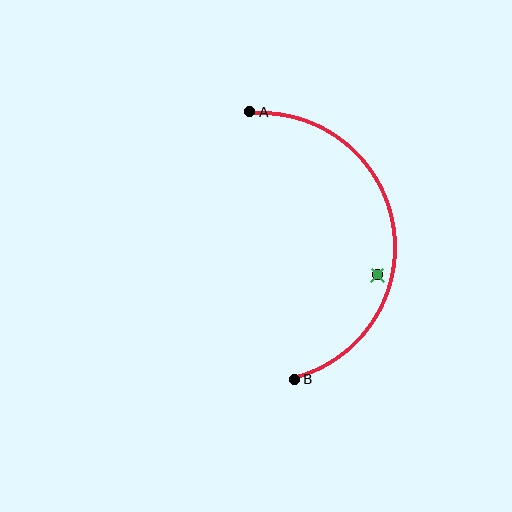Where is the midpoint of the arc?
The arc midpoint is the point on the curve farthest from the straight line joining A and B. It sits to the right of that line.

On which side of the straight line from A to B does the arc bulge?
The arc bulges to the right of the straight line connecting A and B.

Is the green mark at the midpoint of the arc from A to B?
No — the green mark does not lie on the arc at all. It sits slightly inside the curve.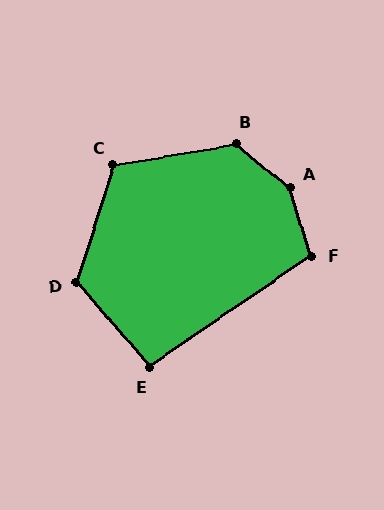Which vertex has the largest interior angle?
A, at approximately 145 degrees.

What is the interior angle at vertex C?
Approximately 118 degrees (obtuse).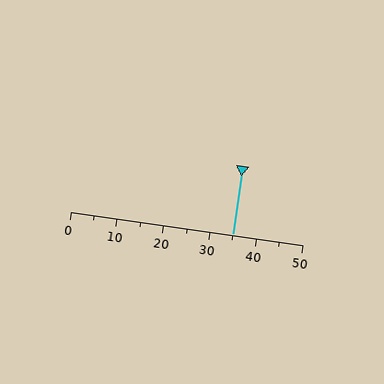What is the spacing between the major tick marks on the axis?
The major ticks are spaced 10 apart.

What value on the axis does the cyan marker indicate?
The marker indicates approximately 35.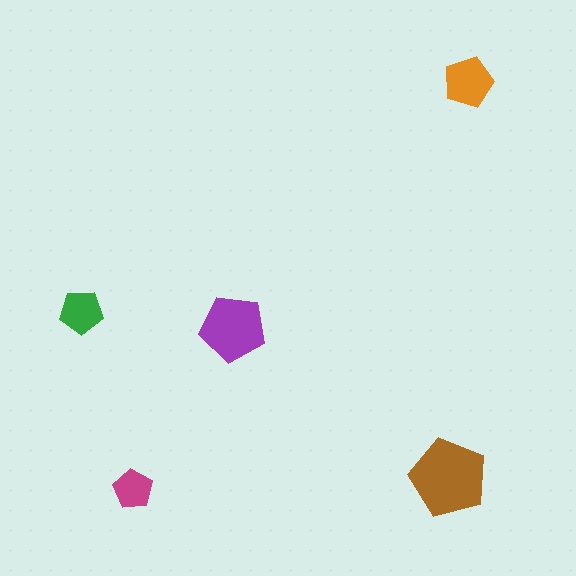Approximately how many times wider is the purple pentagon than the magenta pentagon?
About 1.5 times wider.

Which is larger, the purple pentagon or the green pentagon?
The purple one.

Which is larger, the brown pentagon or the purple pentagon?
The brown one.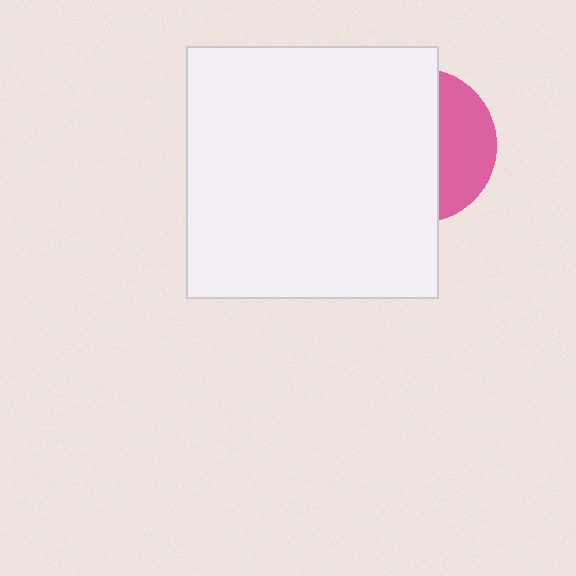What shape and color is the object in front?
The object in front is a white square.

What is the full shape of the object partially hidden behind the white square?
The partially hidden object is a pink circle.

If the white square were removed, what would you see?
You would see the complete pink circle.